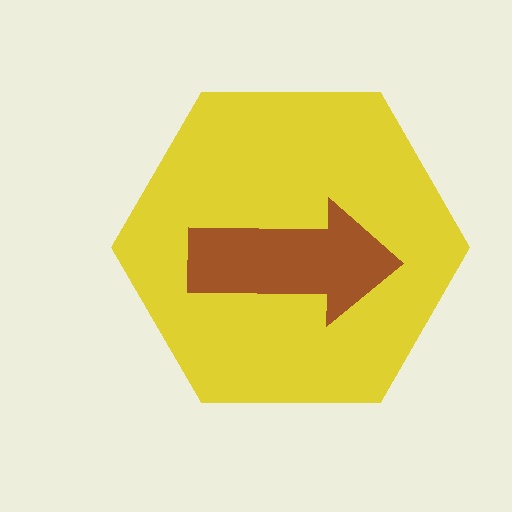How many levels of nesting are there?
2.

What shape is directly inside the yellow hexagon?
The brown arrow.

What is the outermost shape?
The yellow hexagon.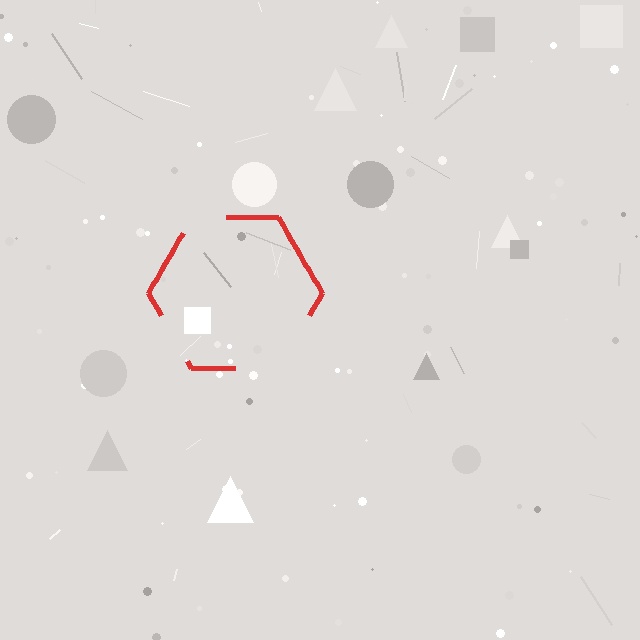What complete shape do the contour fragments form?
The contour fragments form a hexagon.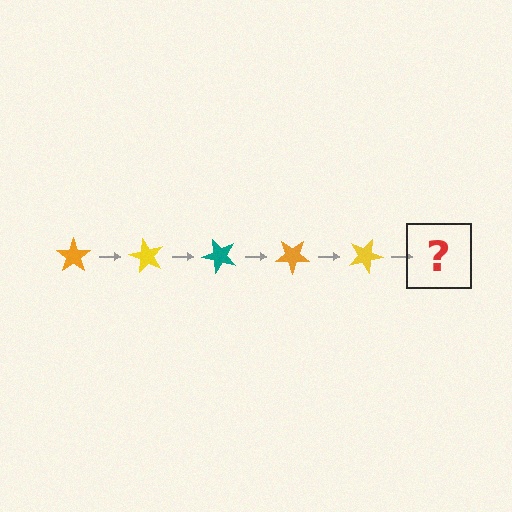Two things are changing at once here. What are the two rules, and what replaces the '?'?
The two rules are that it rotates 60 degrees each step and the color cycles through orange, yellow, and teal. The '?' should be a teal star, rotated 300 degrees from the start.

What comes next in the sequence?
The next element should be a teal star, rotated 300 degrees from the start.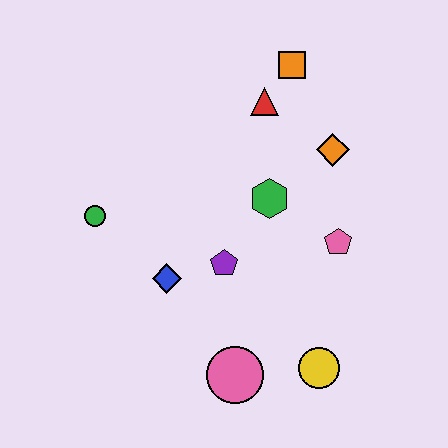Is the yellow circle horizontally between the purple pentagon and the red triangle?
No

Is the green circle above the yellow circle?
Yes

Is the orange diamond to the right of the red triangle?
Yes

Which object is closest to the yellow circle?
The pink circle is closest to the yellow circle.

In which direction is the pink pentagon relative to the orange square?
The pink pentagon is below the orange square.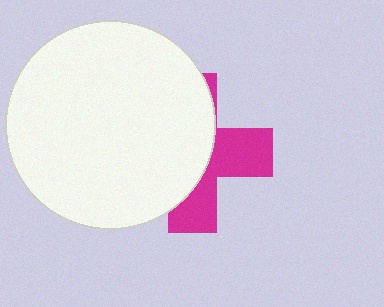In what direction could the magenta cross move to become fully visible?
The magenta cross could move right. That would shift it out from behind the white circle entirely.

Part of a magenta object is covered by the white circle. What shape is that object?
It is a cross.